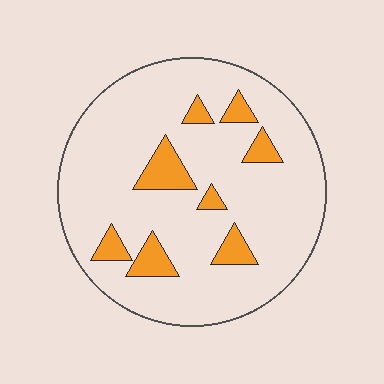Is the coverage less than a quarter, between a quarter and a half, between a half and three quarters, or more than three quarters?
Less than a quarter.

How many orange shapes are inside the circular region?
8.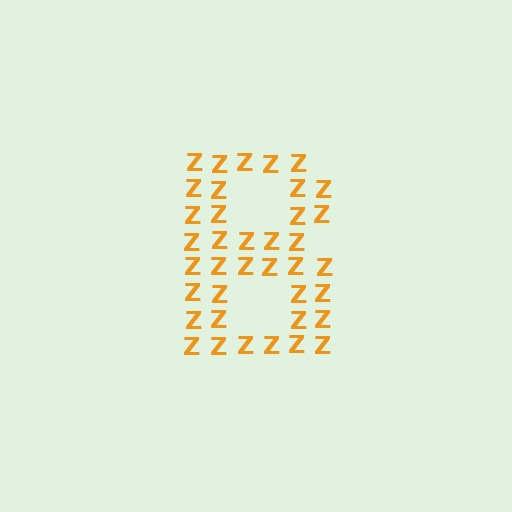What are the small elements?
The small elements are letter Z's.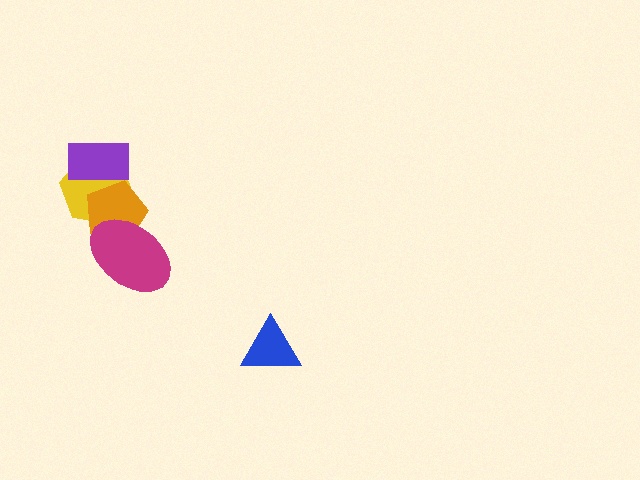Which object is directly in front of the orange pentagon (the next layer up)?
The magenta ellipse is directly in front of the orange pentagon.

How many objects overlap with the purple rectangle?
2 objects overlap with the purple rectangle.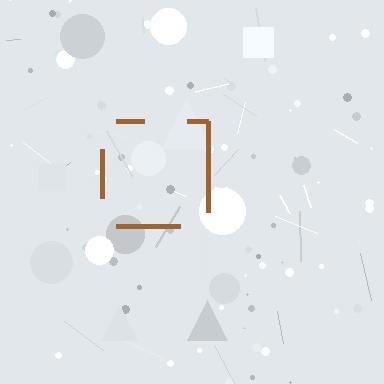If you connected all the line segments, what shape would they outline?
They would outline a square.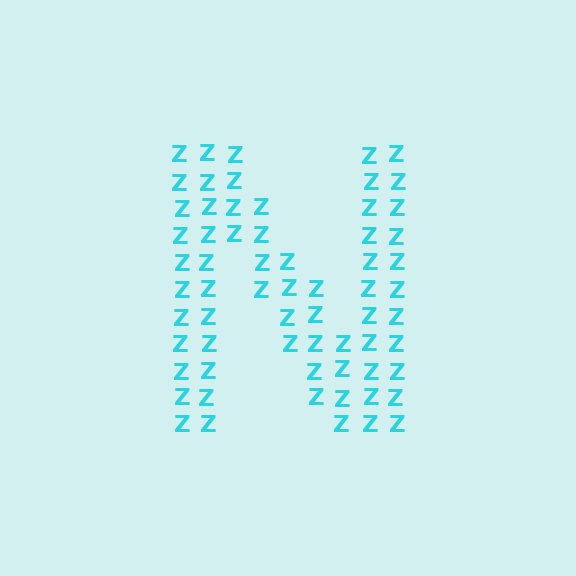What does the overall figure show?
The overall figure shows the letter N.